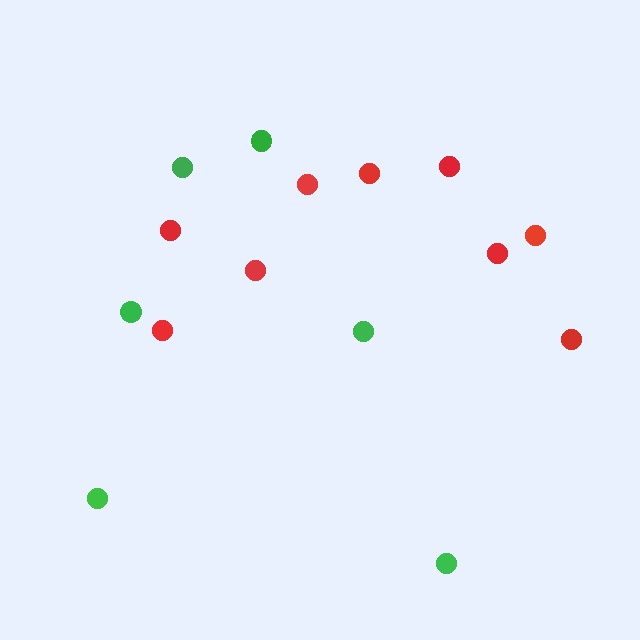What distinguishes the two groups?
There are 2 groups: one group of green circles (6) and one group of red circles (9).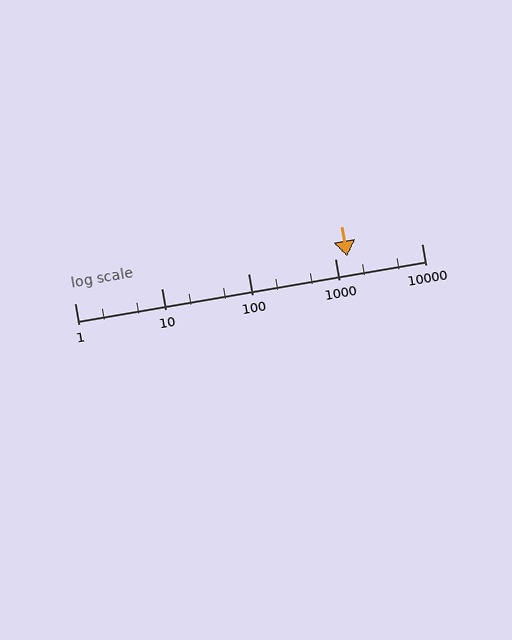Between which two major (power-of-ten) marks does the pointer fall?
The pointer is between 1000 and 10000.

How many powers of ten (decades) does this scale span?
The scale spans 4 decades, from 1 to 10000.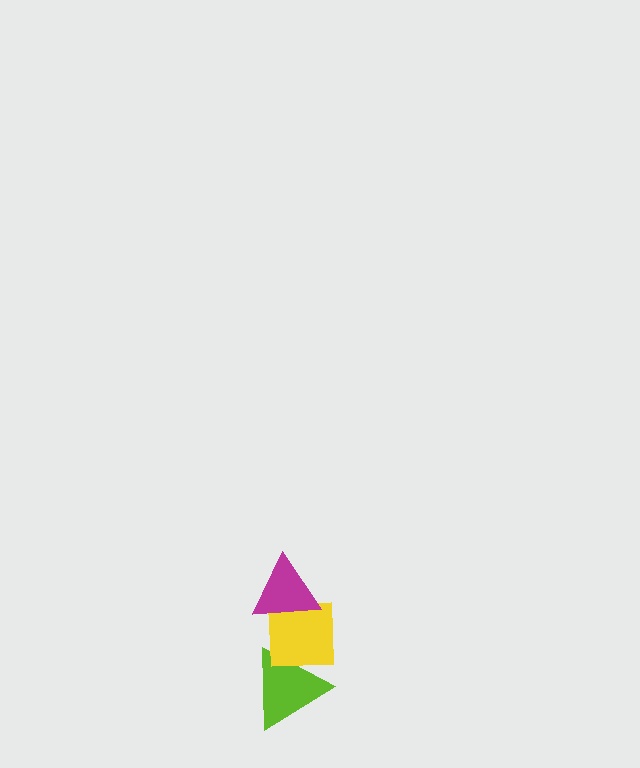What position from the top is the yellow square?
The yellow square is 2nd from the top.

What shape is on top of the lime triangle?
The yellow square is on top of the lime triangle.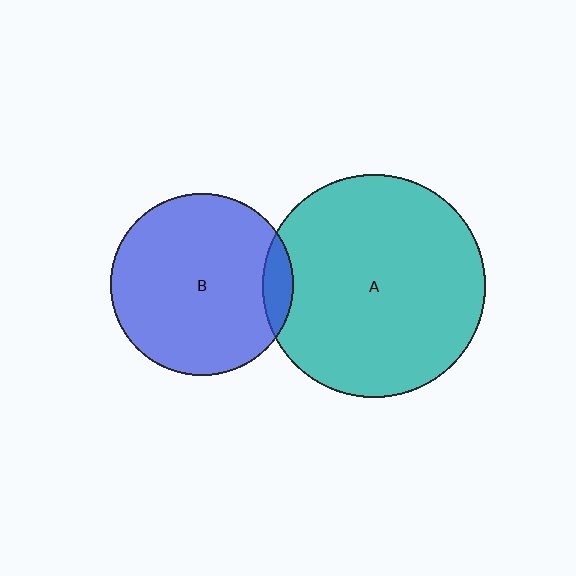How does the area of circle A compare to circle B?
Approximately 1.5 times.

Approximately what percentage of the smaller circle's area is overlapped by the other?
Approximately 10%.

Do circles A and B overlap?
Yes.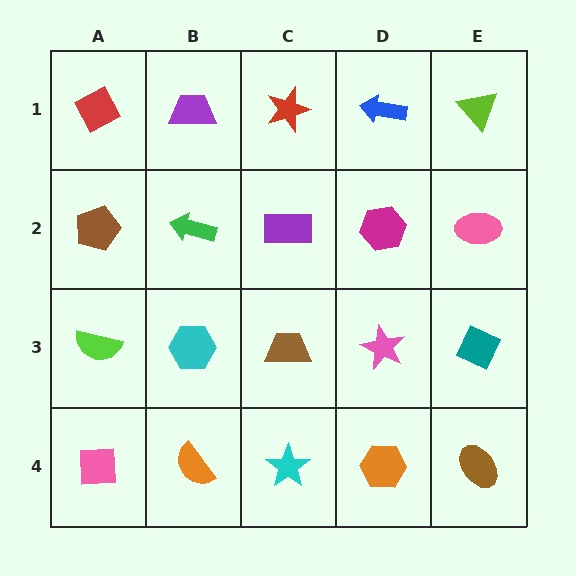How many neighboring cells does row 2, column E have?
3.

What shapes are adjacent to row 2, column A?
A red diamond (row 1, column A), a lime semicircle (row 3, column A), a green arrow (row 2, column B).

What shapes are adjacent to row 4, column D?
A pink star (row 3, column D), a cyan star (row 4, column C), a brown ellipse (row 4, column E).